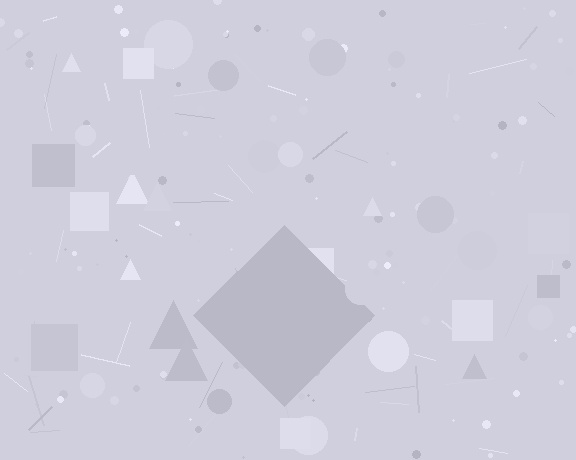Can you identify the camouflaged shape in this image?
The camouflaged shape is a diamond.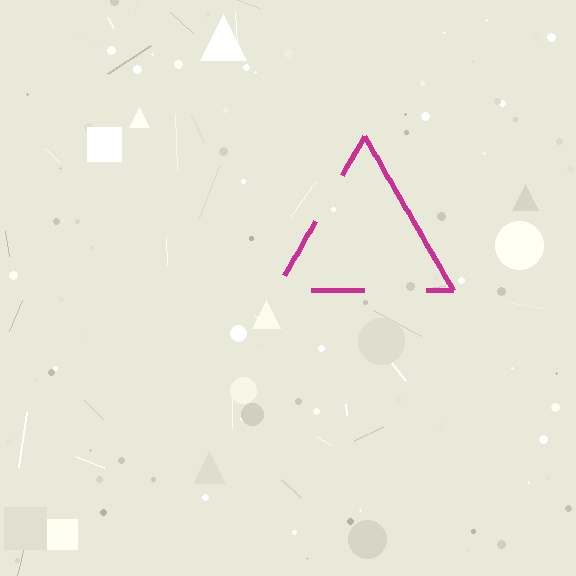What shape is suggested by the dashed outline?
The dashed outline suggests a triangle.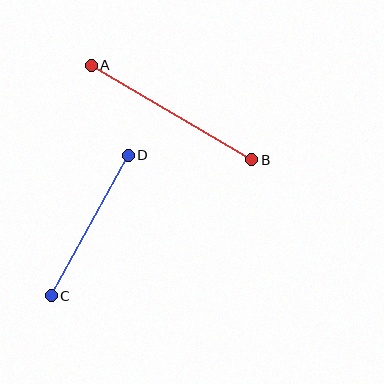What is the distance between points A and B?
The distance is approximately 187 pixels.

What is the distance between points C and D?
The distance is approximately 160 pixels.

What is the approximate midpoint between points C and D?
The midpoint is at approximately (90, 225) pixels.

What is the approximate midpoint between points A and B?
The midpoint is at approximately (171, 112) pixels.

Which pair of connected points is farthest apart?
Points A and B are farthest apart.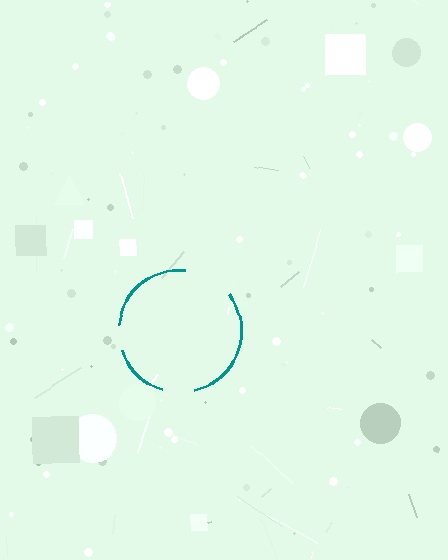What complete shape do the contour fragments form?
The contour fragments form a circle.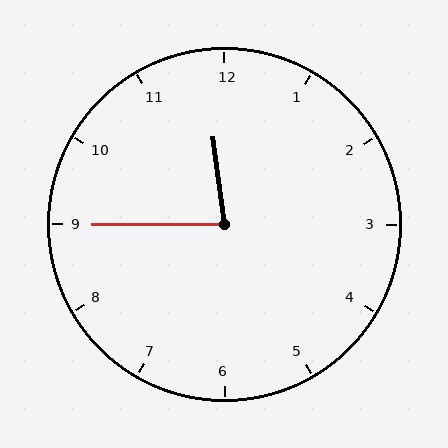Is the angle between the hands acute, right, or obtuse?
It is acute.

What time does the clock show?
11:45.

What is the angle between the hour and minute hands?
Approximately 82 degrees.